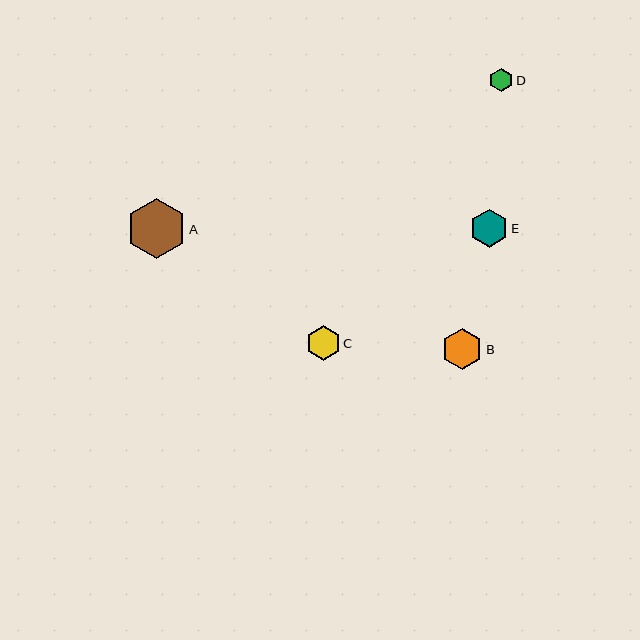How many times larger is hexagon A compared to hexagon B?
Hexagon A is approximately 1.4 times the size of hexagon B.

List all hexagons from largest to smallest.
From largest to smallest: A, B, E, C, D.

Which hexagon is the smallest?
Hexagon D is the smallest with a size of approximately 23 pixels.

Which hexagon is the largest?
Hexagon A is the largest with a size of approximately 60 pixels.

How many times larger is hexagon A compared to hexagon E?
Hexagon A is approximately 1.6 times the size of hexagon E.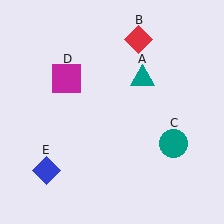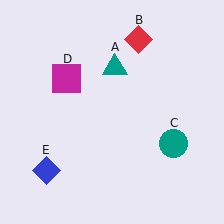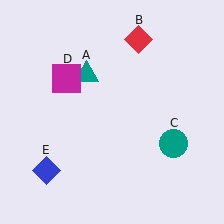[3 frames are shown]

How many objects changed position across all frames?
1 object changed position: teal triangle (object A).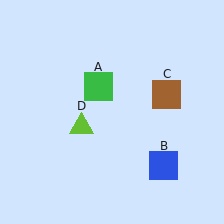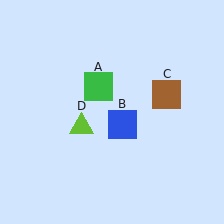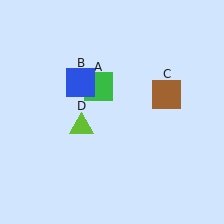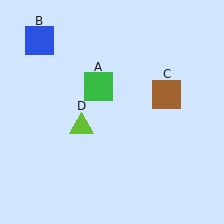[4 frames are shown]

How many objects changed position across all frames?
1 object changed position: blue square (object B).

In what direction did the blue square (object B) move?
The blue square (object B) moved up and to the left.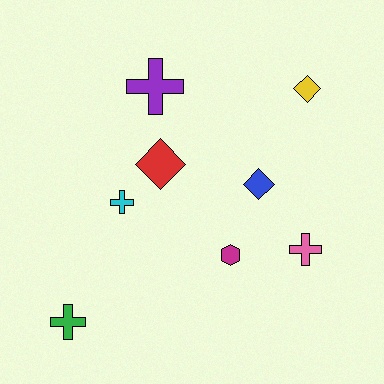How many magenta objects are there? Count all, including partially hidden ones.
There is 1 magenta object.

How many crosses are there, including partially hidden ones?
There are 4 crosses.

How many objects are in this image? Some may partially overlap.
There are 8 objects.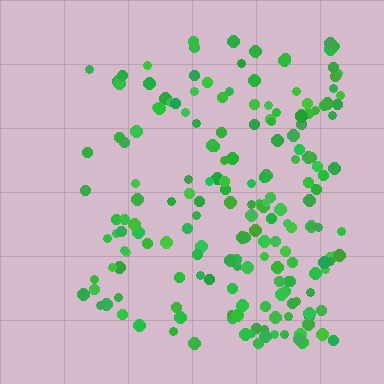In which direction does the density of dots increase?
From left to right, with the right side densest.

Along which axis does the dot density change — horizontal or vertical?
Horizontal.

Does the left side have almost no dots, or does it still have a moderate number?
Still a moderate number, just noticeably fewer than the right.